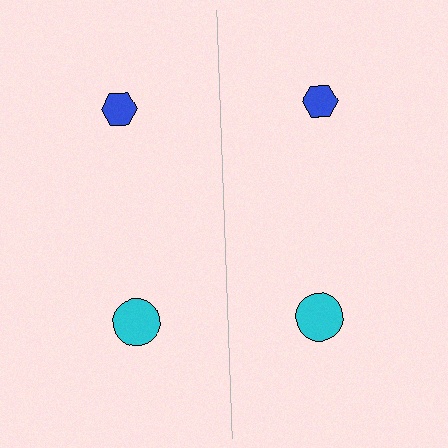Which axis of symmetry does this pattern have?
The pattern has a vertical axis of symmetry running through the center of the image.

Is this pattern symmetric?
Yes, this pattern has bilateral (reflection) symmetry.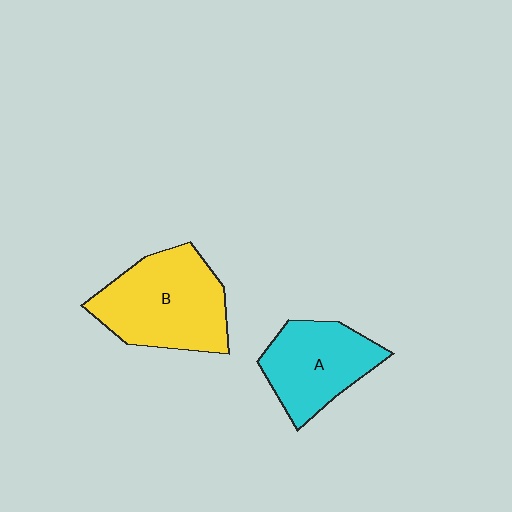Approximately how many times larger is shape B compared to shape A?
Approximately 1.3 times.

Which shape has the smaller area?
Shape A (cyan).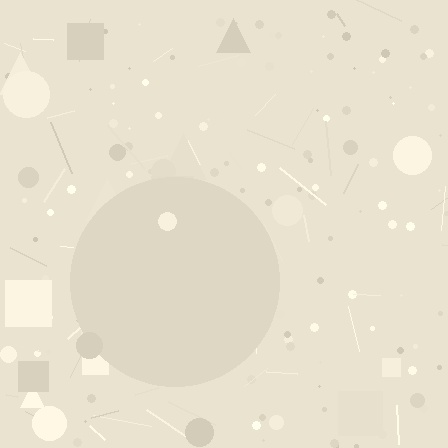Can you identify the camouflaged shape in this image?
The camouflaged shape is a circle.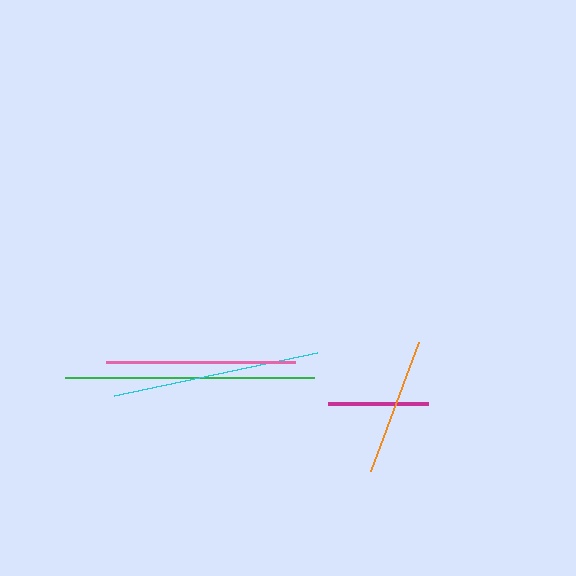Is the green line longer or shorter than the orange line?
The green line is longer than the orange line.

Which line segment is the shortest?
The magenta line is the shortest at approximately 100 pixels.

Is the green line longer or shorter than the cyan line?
The green line is longer than the cyan line.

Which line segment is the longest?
The green line is the longest at approximately 248 pixels.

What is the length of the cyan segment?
The cyan segment is approximately 207 pixels long.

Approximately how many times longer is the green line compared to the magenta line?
The green line is approximately 2.5 times the length of the magenta line.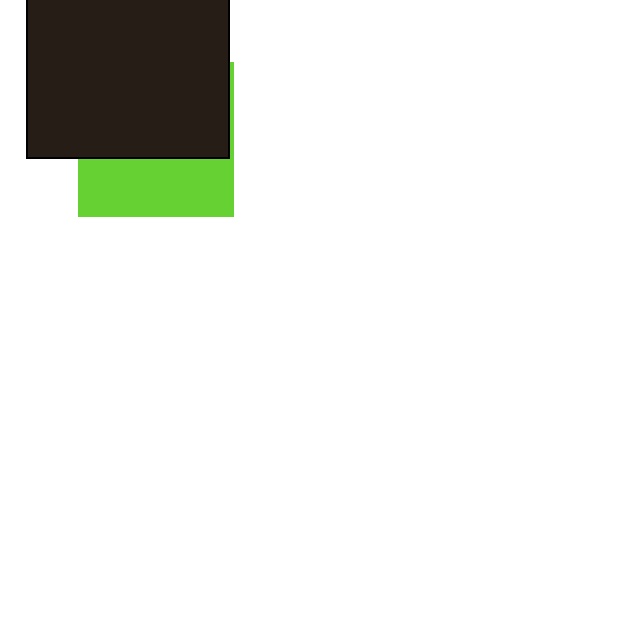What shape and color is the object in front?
The object in front is a black square.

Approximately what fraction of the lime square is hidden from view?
Roughly 61% of the lime square is hidden behind the black square.